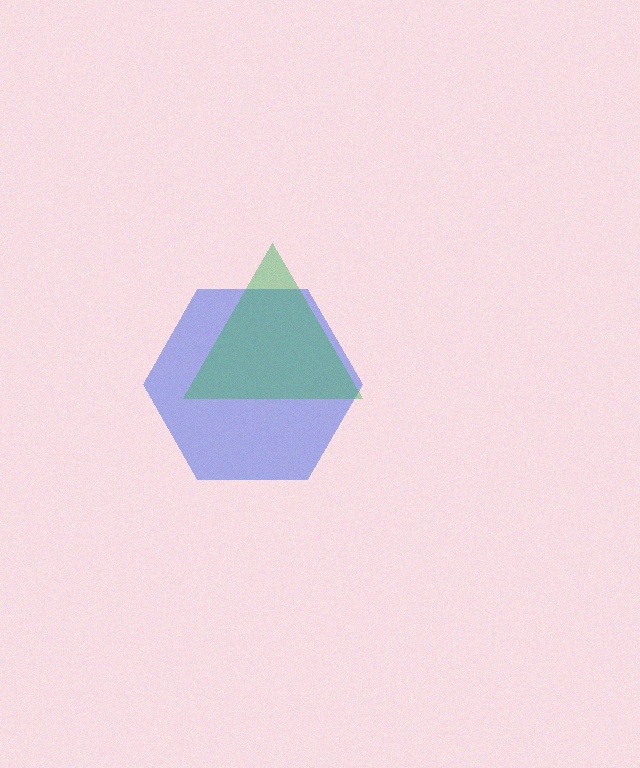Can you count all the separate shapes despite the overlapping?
Yes, there are 2 separate shapes.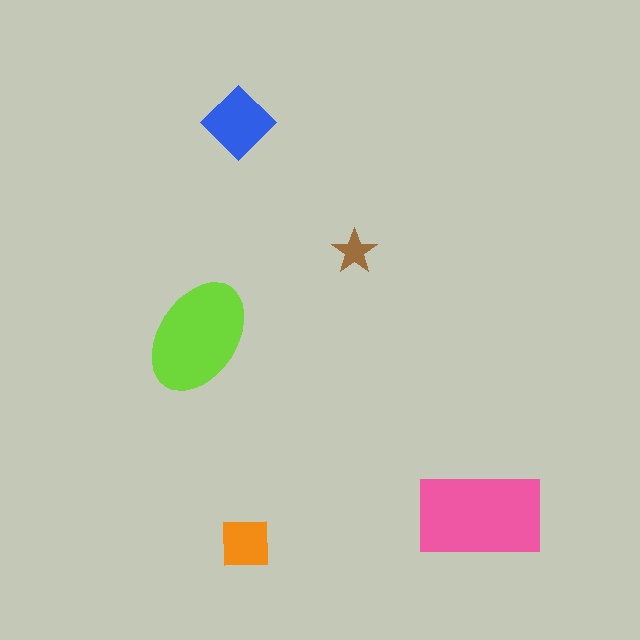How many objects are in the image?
There are 5 objects in the image.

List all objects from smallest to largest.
The brown star, the orange square, the blue diamond, the lime ellipse, the pink rectangle.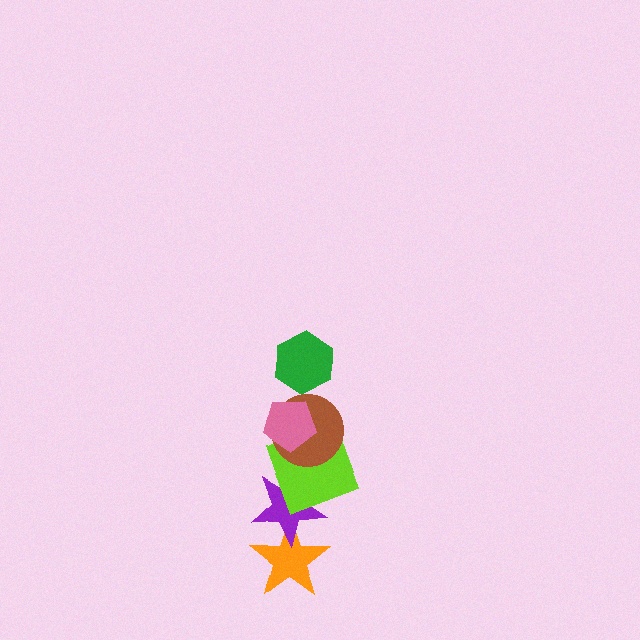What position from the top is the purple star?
The purple star is 5th from the top.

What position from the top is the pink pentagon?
The pink pentagon is 2nd from the top.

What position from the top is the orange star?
The orange star is 6th from the top.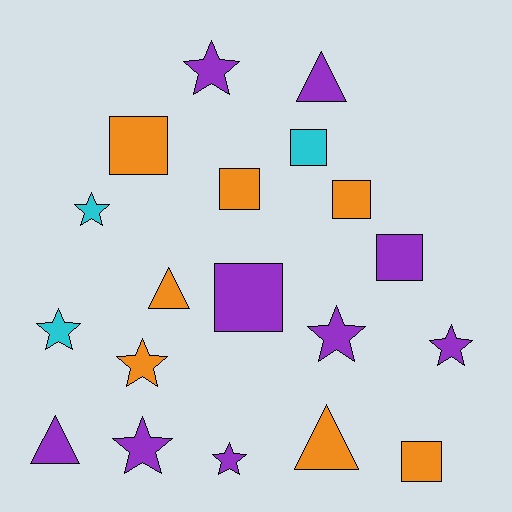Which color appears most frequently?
Purple, with 9 objects.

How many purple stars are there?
There are 5 purple stars.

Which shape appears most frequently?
Star, with 8 objects.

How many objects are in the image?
There are 19 objects.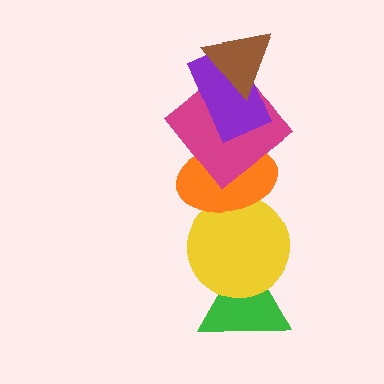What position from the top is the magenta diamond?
The magenta diamond is 3rd from the top.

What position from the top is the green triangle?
The green triangle is 6th from the top.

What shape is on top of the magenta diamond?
The purple rectangle is on top of the magenta diamond.